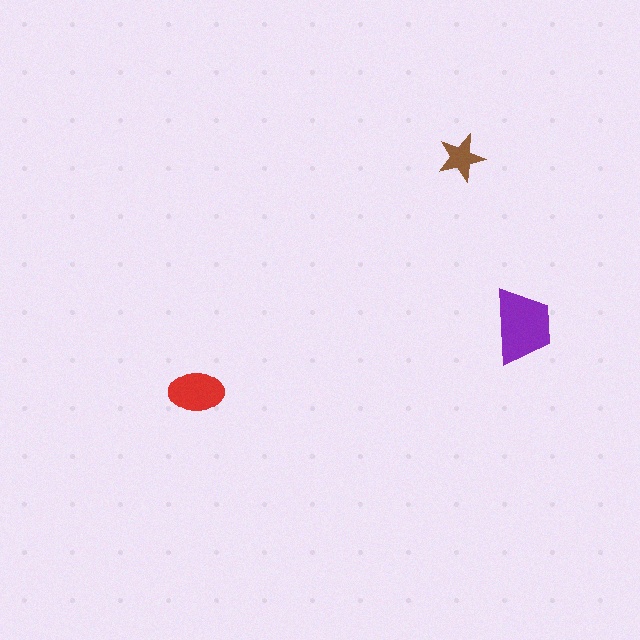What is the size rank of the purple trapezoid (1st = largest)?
1st.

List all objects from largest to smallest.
The purple trapezoid, the red ellipse, the brown star.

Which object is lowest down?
The red ellipse is bottommost.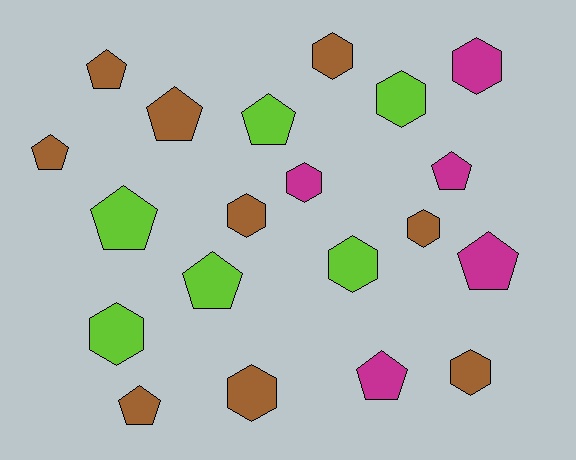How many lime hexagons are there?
There are 3 lime hexagons.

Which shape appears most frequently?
Hexagon, with 10 objects.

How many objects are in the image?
There are 20 objects.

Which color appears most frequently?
Brown, with 9 objects.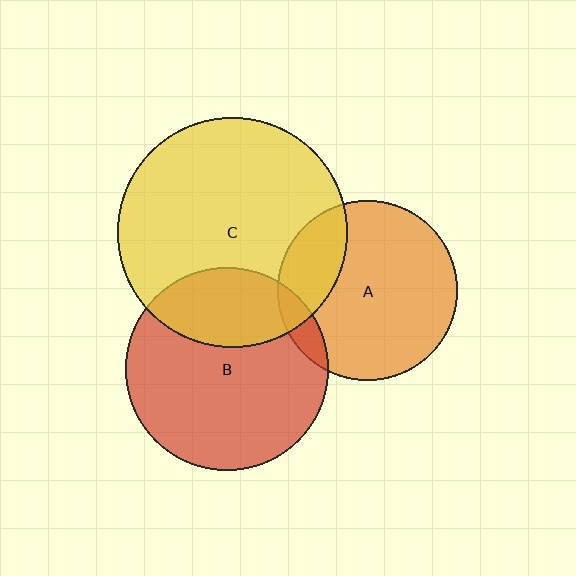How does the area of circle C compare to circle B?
Approximately 1.3 times.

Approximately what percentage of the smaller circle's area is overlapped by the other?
Approximately 10%.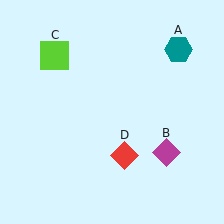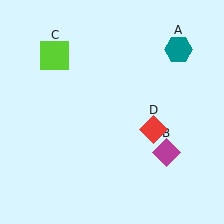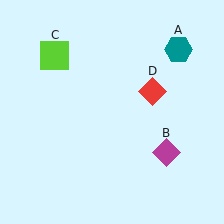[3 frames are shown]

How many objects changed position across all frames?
1 object changed position: red diamond (object D).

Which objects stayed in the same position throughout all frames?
Teal hexagon (object A) and magenta diamond (object B) and lime square (object C) remained stationary.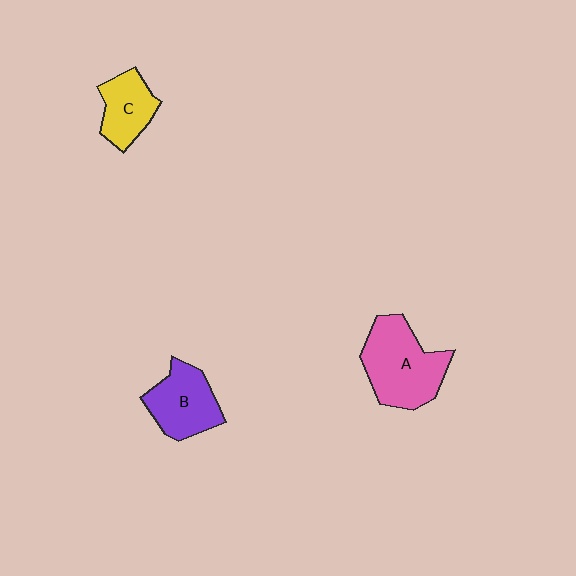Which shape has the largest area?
Shape A (pink).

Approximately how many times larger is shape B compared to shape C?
Approximately 1.3 times.